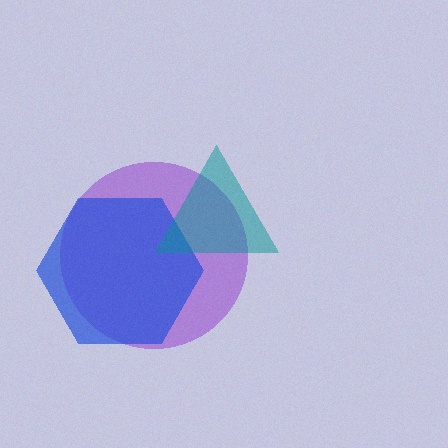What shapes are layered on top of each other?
The layered shapes are: a purple circle, a blue hexagon, a teal triangle.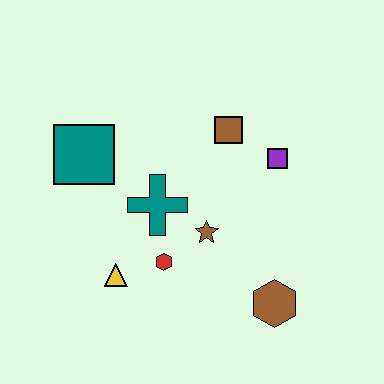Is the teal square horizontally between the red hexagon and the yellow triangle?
No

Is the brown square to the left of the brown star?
No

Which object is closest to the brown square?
The purple square is closest to the brown square.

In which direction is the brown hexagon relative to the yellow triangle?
The brown hexagon is to the right of the yellow triangle.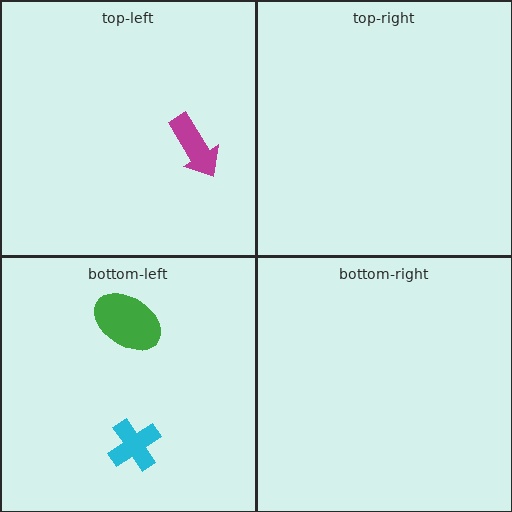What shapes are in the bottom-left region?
The cyan cross, the green ellipse.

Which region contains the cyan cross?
The bottom-left region.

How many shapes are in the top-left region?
1.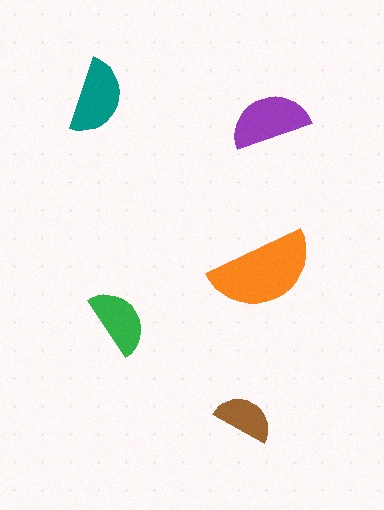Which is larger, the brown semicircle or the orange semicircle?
The orange one.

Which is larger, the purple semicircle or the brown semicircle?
The purple one.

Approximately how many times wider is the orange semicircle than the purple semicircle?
About 1.5 times wider.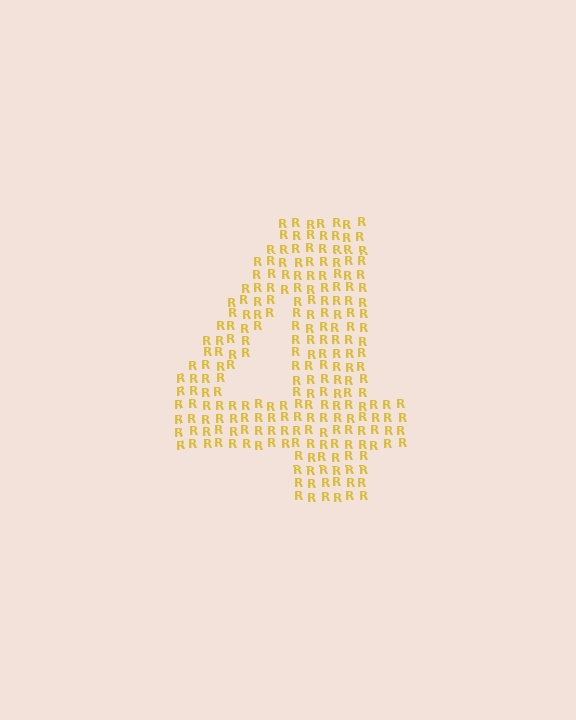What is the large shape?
The large shape is the digit 4.